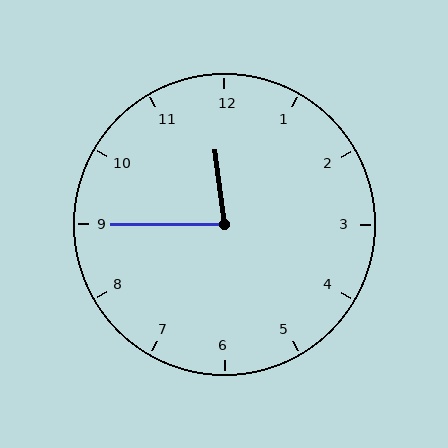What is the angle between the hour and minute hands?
Approximately 82 degrees.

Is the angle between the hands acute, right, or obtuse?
It is acute.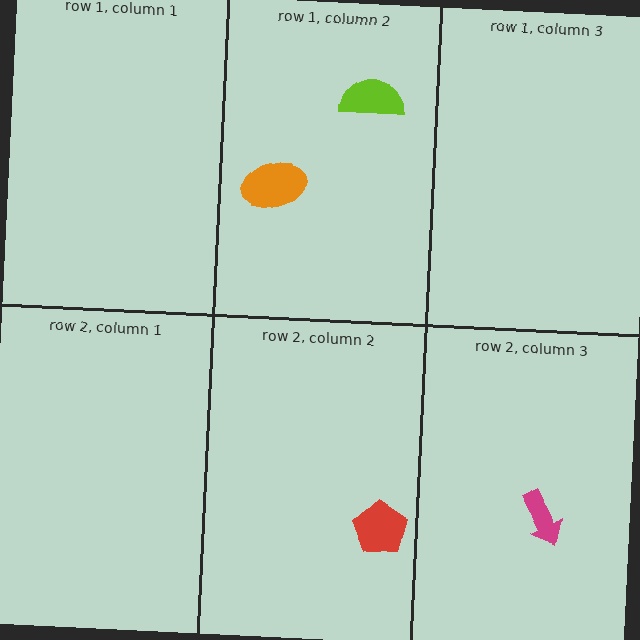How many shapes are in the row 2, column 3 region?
1.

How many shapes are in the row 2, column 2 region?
1.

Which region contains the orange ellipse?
The row 1, column 2 region.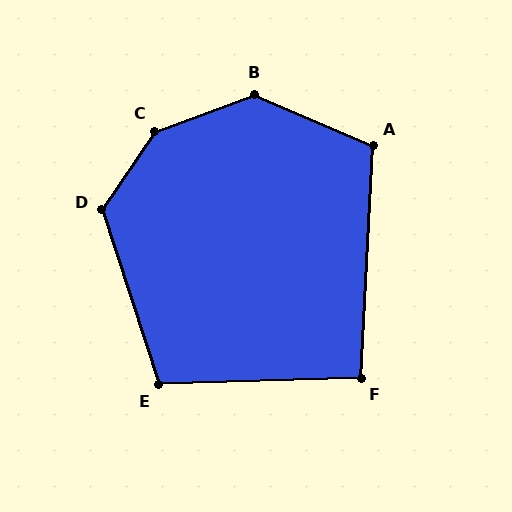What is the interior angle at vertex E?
Approximately 106 degrees (obtuse).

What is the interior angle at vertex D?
Approximately 128 degrees (obtuse).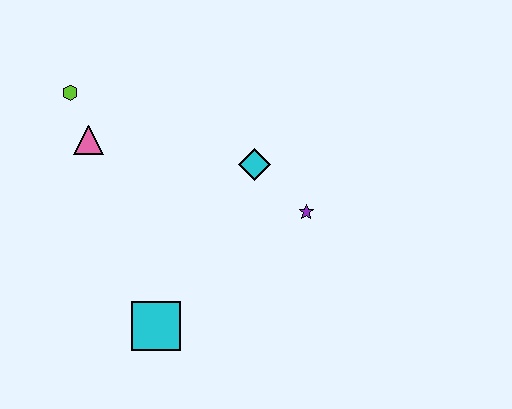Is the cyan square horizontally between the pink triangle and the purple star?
Yes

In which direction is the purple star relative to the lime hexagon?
The purple star is to the right of the lime hexagon.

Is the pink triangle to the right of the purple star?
No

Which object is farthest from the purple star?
The lime hexagon is farthest from the purple star.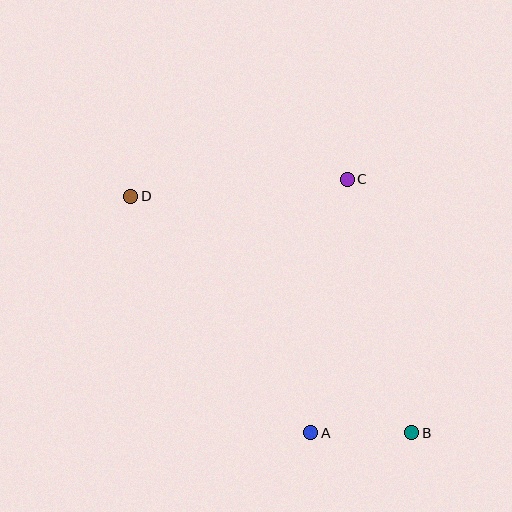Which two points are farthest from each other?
Points B and D are farthest from each other.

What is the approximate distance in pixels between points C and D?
The distance between C and D is approximately 217 pixels.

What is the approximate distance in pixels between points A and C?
The distance between A and C is approximately 256 pixels.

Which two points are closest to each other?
Points A and B are closest to each other.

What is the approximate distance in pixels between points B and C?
The distance between B and C is approximately 262 pixels.